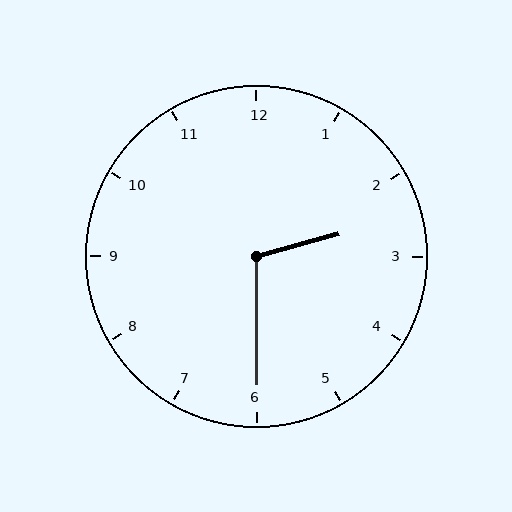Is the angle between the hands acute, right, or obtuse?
It is obtuse.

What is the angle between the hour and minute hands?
Approximately 105 degrees.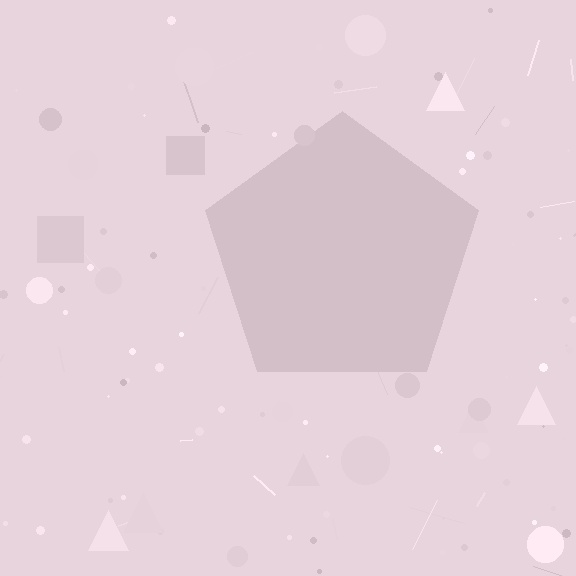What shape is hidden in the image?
A pentagon is hidden in the image.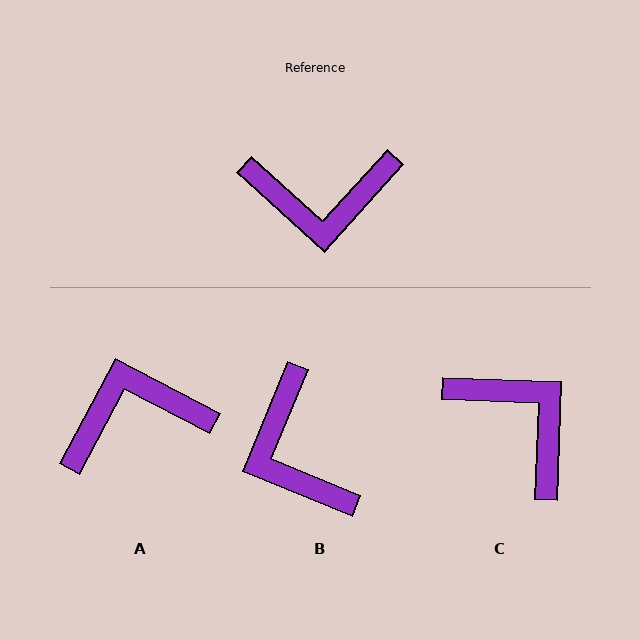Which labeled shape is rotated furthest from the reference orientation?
A, about 166 degrees away.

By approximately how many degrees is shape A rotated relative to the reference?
Approximately 166 degrees clockwise.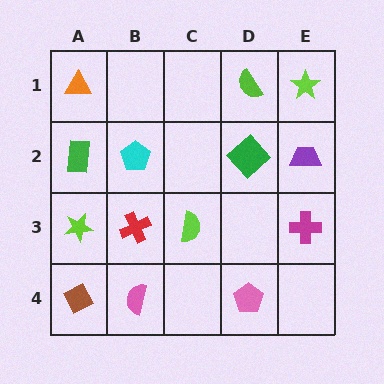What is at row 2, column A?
A green rectangle.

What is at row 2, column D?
A green diamond.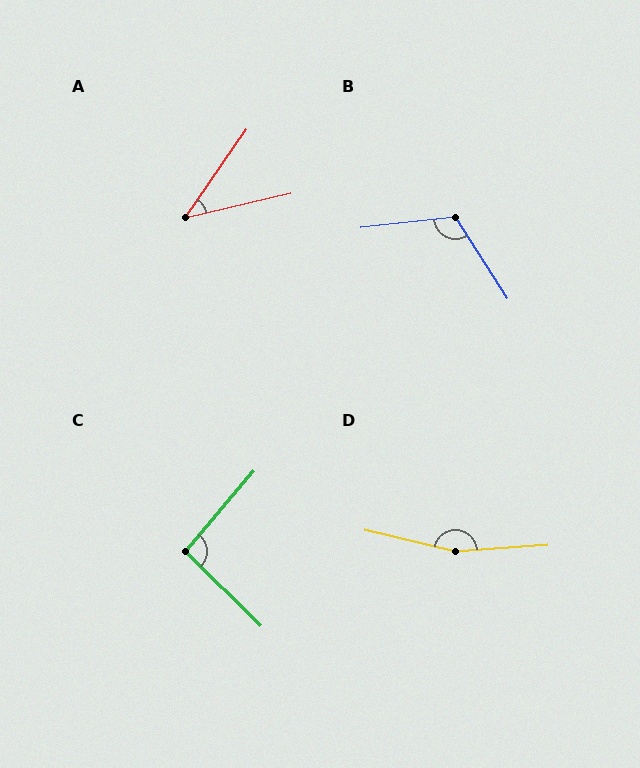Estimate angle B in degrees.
Approximately 116 degrees.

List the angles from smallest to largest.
A (42°), C (94°), B (116°), D (163°).